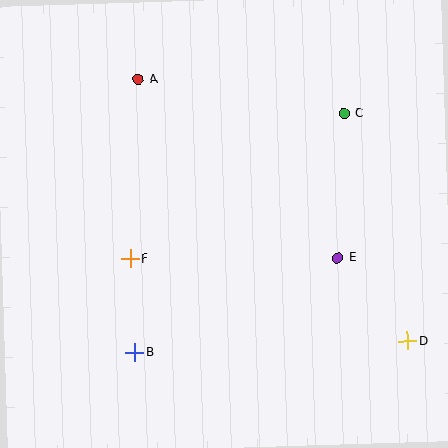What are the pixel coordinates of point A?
Point A is at (138, 79).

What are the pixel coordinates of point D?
Point D is at (407, 341).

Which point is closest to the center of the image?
Point F at (130, 259) is closest to the center.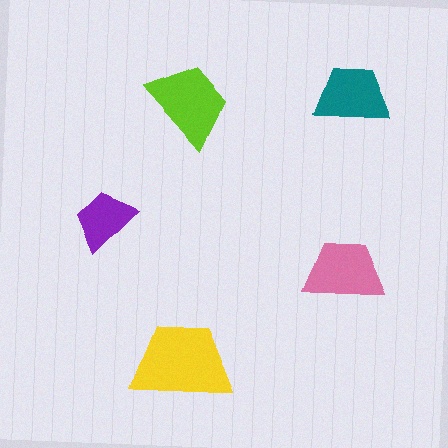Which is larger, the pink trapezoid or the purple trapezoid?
The pink one.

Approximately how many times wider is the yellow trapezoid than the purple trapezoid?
About 1.5 times wider.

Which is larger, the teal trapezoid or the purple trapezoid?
The teal one.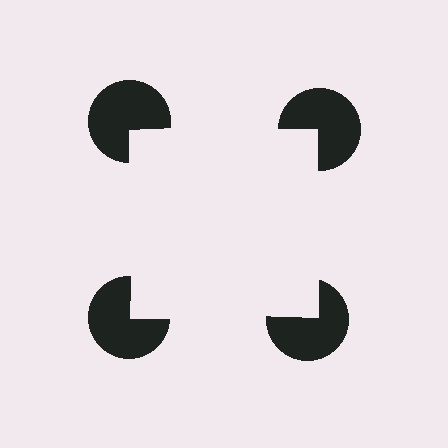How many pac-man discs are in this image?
There are 4 — one at each vertex of the illusory square.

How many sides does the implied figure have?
4 sides.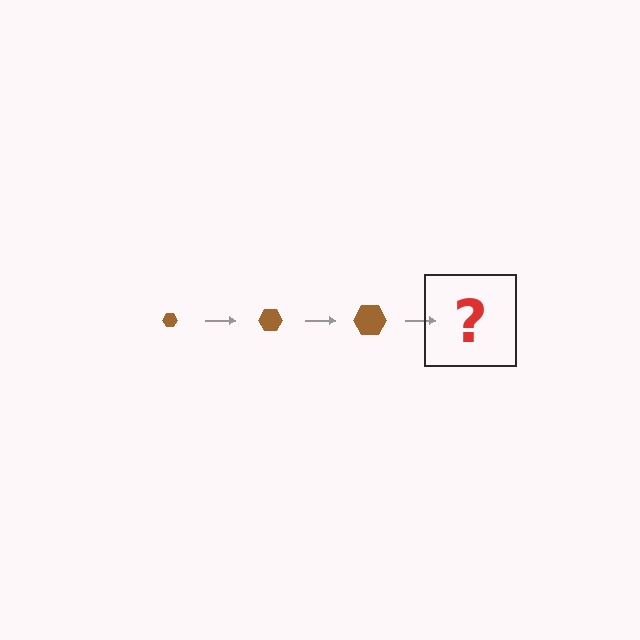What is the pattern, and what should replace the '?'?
The pattern is that the hexagon gets progressively larger each step. The '?' should be a brown hexagon, larger than the previous one.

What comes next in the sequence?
The next element should be a brown hexagon, larger than the previous one.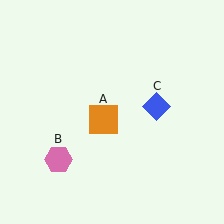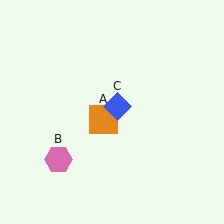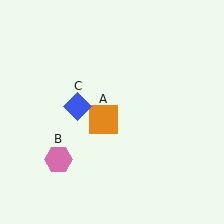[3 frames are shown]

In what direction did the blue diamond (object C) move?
The blue diamond (object C) moved left.